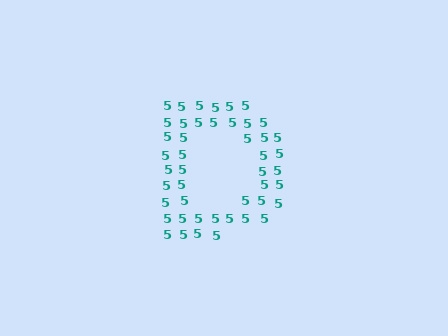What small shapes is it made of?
It is made of small digit 5's.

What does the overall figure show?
The overall figure shows the letter D.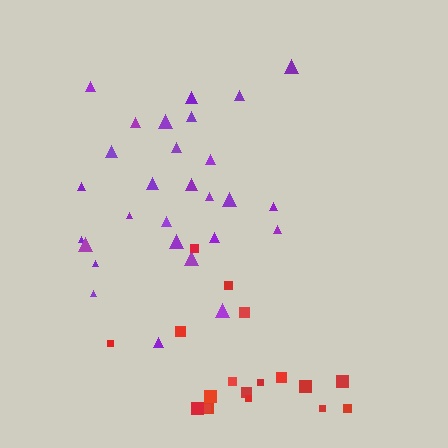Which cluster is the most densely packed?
Purple.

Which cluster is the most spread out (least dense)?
Red.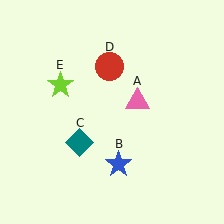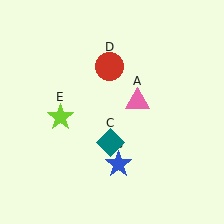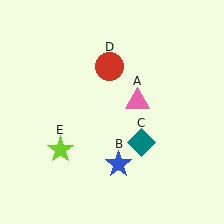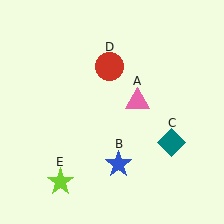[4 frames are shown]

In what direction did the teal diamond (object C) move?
The teal diamond (object C) moved right.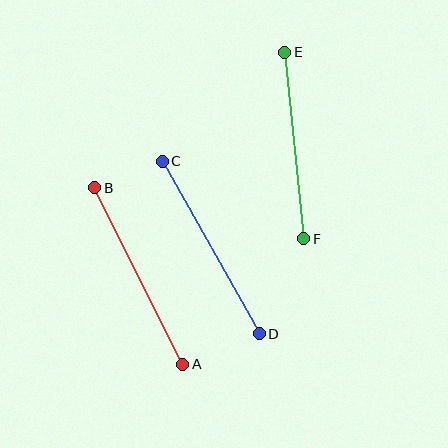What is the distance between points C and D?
The distance is approximately 198 pixels.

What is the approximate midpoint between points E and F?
The midpoint is at approximately (294, 145) pixels.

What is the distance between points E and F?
The distance is approximately 188 pixels.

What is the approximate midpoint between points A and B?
The midpoint is at approximately (139, 276) pixels.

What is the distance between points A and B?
The distance is approximately 197 pixels.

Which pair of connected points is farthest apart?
Points C and D are farthest apart.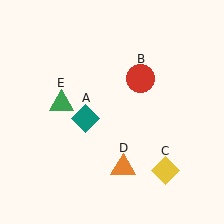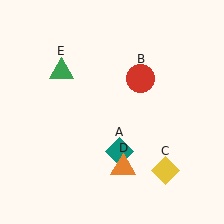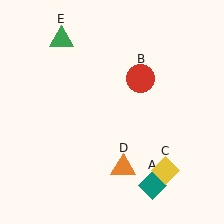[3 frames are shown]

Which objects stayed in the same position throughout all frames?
Red circle (object B) and yellow diamond (object C) and orange triangle (object D) remained stationary.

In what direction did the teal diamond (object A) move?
The teal diamond (object A) moved down and to the right.